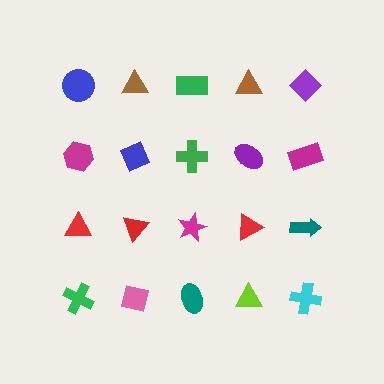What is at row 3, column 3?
A magenta star.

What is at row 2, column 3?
A green cross.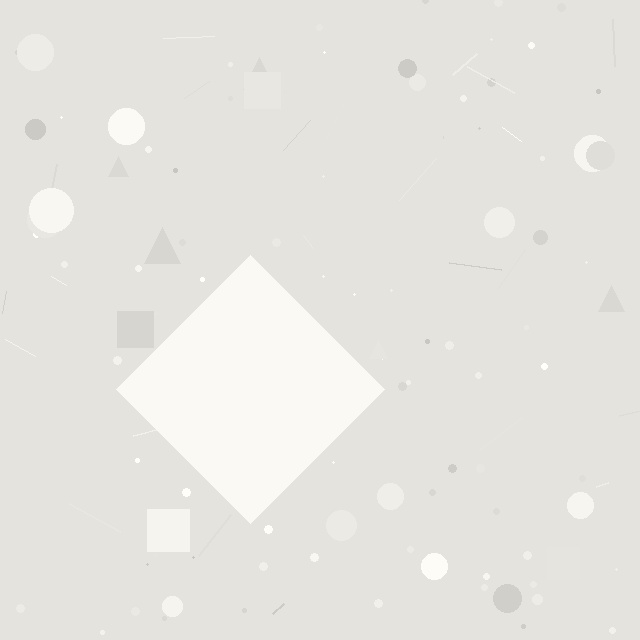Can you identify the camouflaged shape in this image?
The camouflaged shape is a diamond.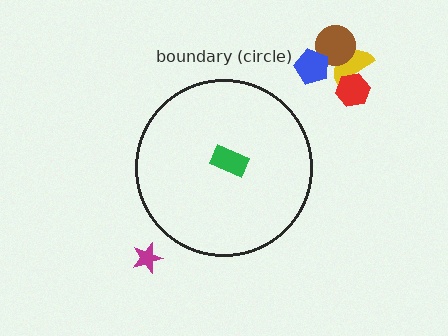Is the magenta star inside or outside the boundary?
Outside.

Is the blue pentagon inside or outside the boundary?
Outside.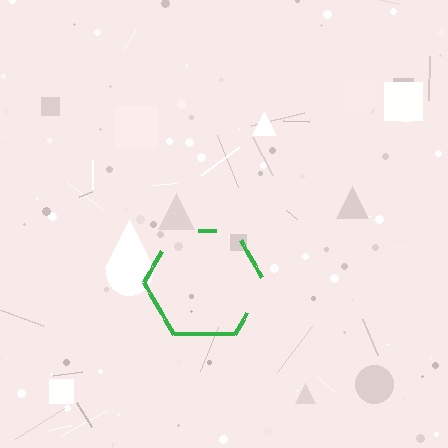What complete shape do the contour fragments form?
The contour fragments form a hexagon.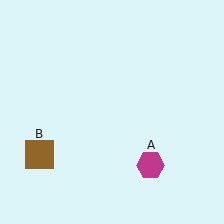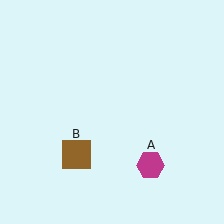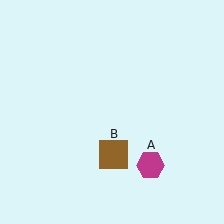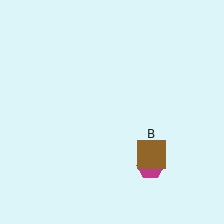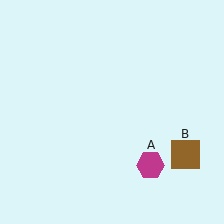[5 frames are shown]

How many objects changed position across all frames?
1 object changed position: brown square (object B).